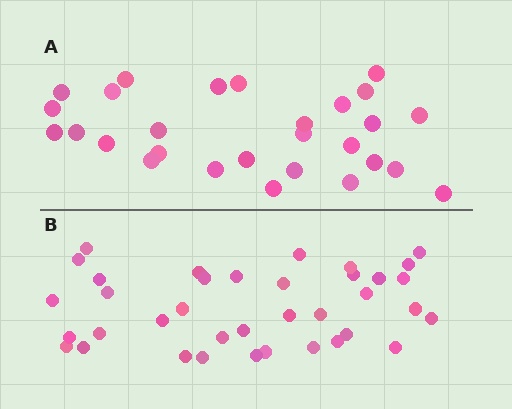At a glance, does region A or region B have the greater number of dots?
Region B (the bottom region) has more dots.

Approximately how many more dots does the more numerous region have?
Region B has roughly 8 or so more dots than region A.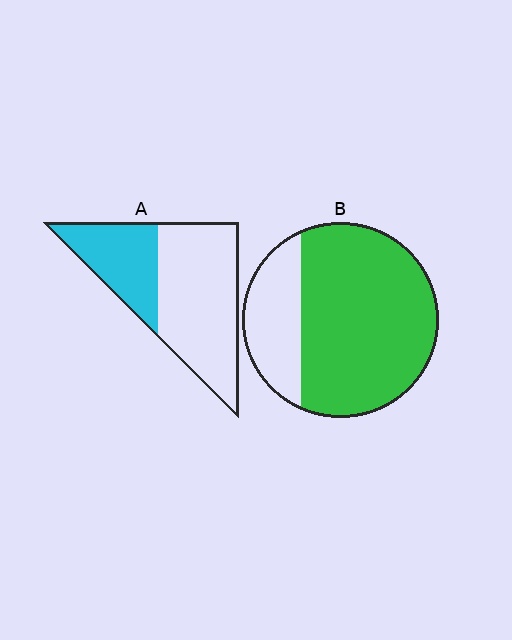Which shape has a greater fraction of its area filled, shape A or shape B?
Shape B.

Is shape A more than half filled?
No.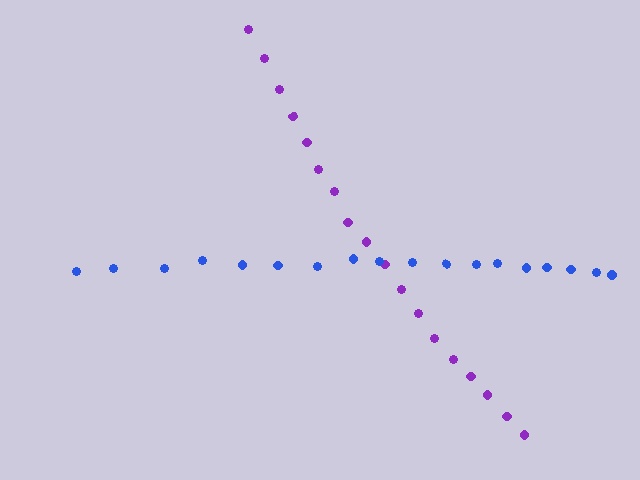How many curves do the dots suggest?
There are 2 distinct paths.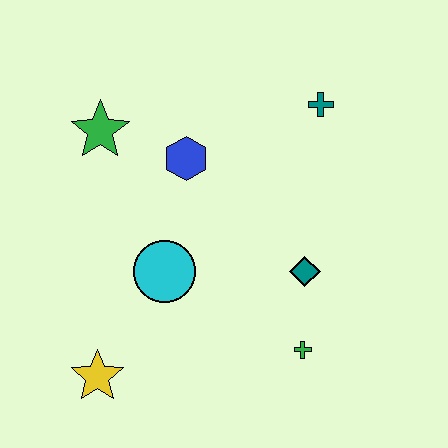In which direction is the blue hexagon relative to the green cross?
The blue hexagon is above the green cross.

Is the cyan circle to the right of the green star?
Yes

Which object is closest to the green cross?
The teal diamond is closest to the green cross.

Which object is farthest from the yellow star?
The teal cross is farthest from the yellow star.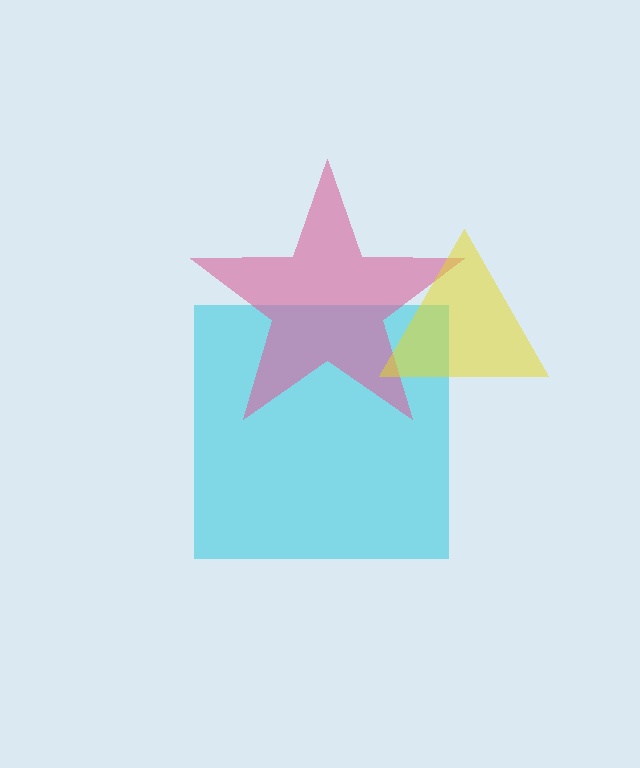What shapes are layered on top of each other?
The layered shapes are: a cyan square, a pink star, a yellow triangle.